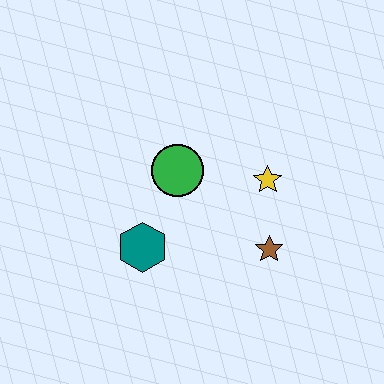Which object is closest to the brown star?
The yellow star is closest to the brown star.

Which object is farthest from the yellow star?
The teal hexagon is farthest from the yellow star.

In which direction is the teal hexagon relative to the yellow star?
The teal hexagon is to the left of the yellow star.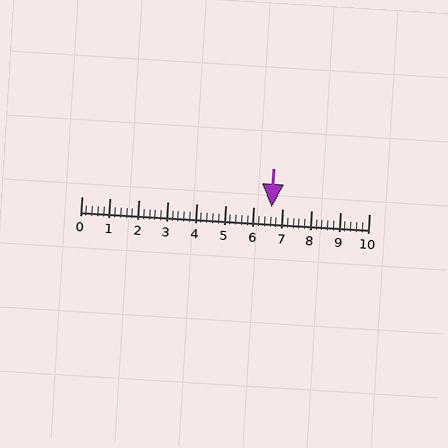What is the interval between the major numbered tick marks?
The major tick marks are spaced 1 units apart.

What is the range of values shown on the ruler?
The ruler shows values from 0 to 10.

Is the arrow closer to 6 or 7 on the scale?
The arrow is closer to 7.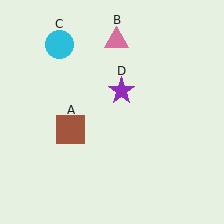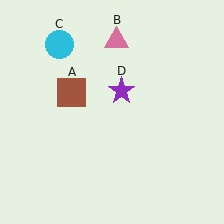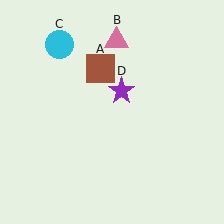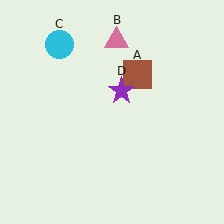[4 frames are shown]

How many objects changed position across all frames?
1 object changed position: brown square (object A).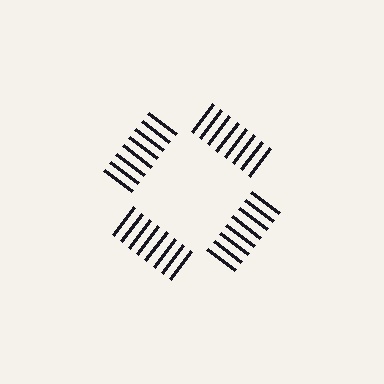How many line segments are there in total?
32 — 8 along each of the 4 edges.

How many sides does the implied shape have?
4 sides — the line-ends trace a square.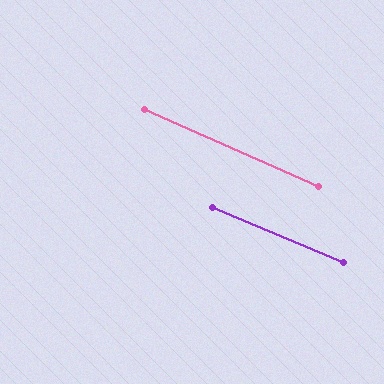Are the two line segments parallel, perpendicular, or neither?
Parallel — their directions differ by only 1.3°.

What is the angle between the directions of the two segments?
Approximately 1 degree.